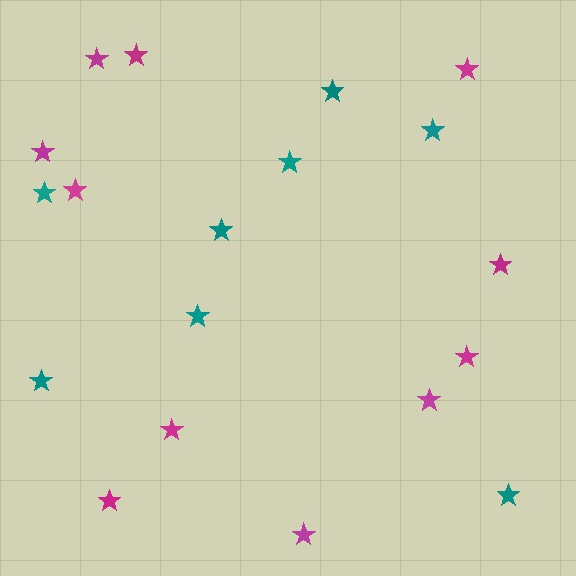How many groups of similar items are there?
There are 2 groups: one group of magenta stars (11) and one group of teal stars (8).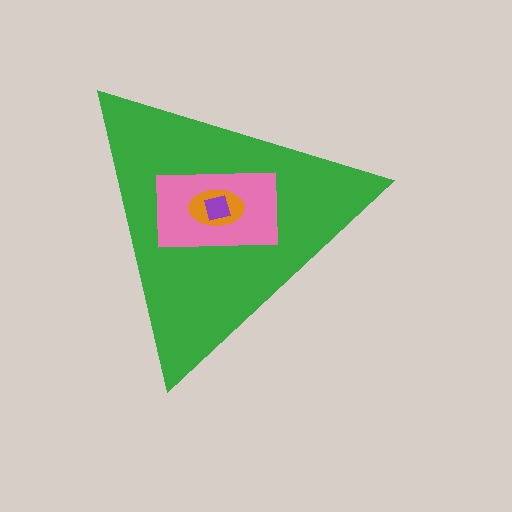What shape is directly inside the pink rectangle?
The orange ellipse.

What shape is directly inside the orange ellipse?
The purple square.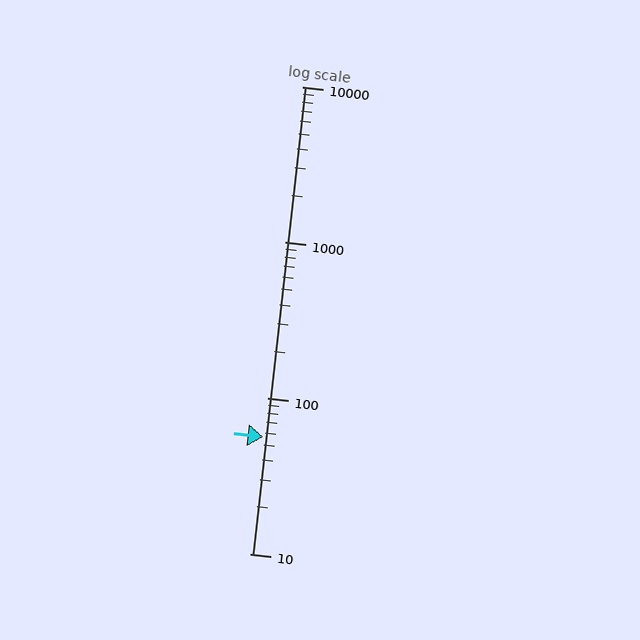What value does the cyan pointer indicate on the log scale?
The pointer indicates approximately 56.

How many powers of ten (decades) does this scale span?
The scale spans 3 decades, from 10 to 10000.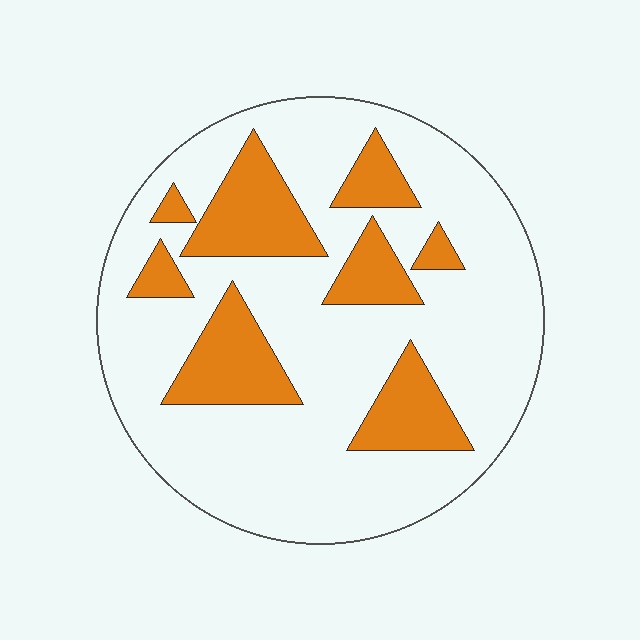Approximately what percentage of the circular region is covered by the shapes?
Approximately 25%.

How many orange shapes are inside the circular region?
8.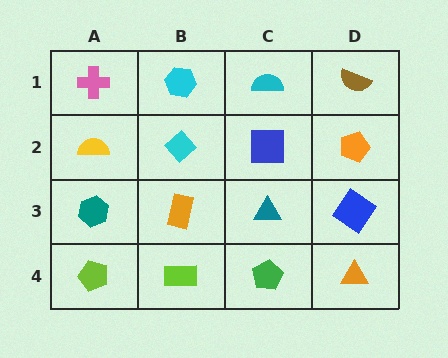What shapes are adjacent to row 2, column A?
A pink cross (row 1, column A), a teal hexagon (row 3, column A), a cyan diamond (row 2, column B).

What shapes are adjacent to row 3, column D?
An orange pentagon (row 2, column D), an orange triangle (row 4, column D), a teal triangle (row 3, column C).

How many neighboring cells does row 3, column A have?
3.